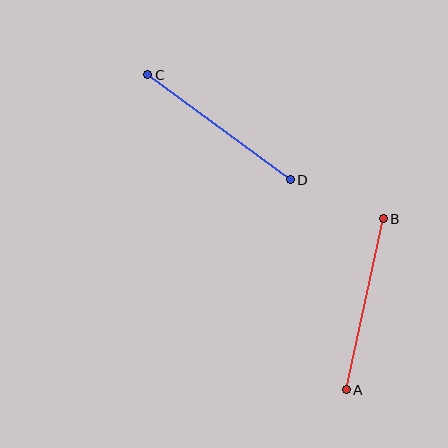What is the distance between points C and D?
The distance is approximately 177 pixels.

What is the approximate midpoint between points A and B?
The midpoint is at approximately (365, 304) pixels.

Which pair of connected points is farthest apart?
Points C and D are farthest apart.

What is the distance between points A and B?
The distance is approximately 175 pixels.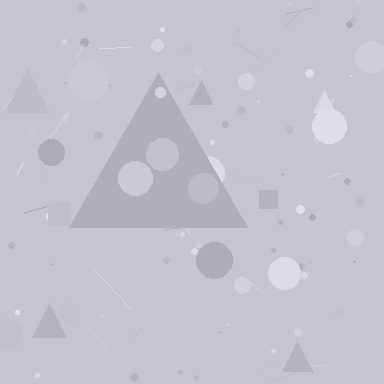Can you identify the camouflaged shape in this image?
The camouflaged shape is a triangle.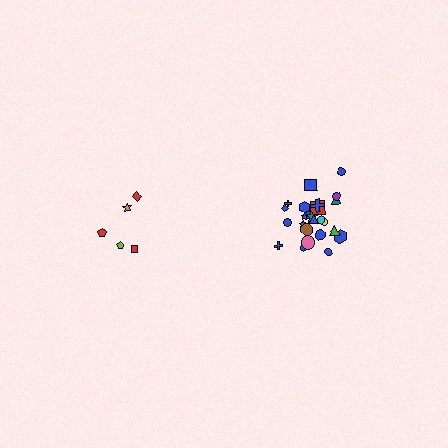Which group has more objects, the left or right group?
The right group.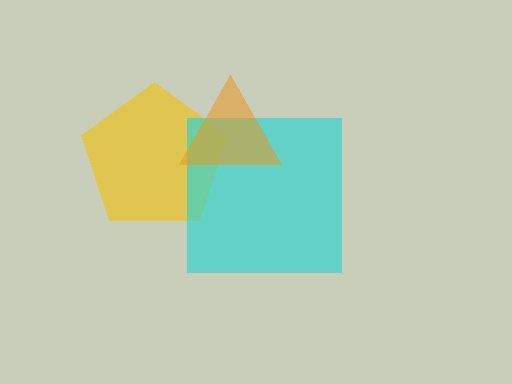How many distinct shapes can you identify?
There are 3 distinct shapes: a yellow pentagon, a cyan square, an orange triangle.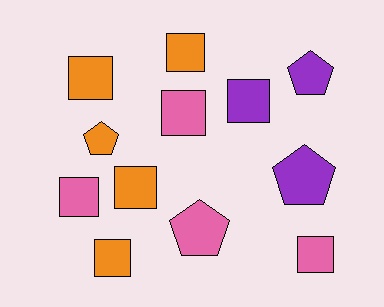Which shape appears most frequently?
Square, with 8 objects.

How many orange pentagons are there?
There is 1 orange pentagon.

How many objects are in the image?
There are 12 objects.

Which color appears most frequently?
Orange, with 5 objects.